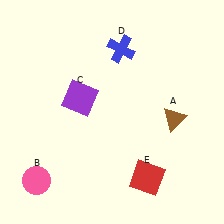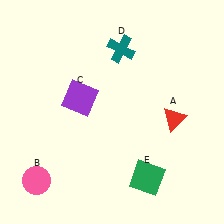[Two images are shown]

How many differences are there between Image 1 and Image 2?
There are 3 differences between the two images.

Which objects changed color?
A changed from brown to red. D changed from blue to teal. E changed from red to green.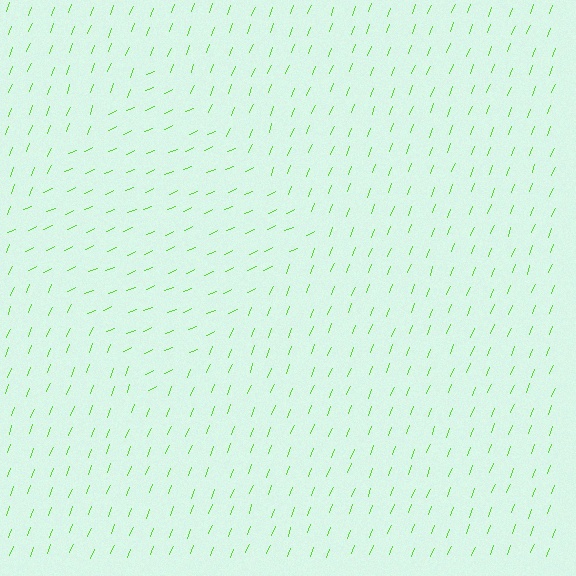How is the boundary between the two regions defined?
The boundary is defined purely by a change in line orientation (approximately 45 degrees difference). All lines are the same color and thickness.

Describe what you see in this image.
The image is filled with small lime line segments. A diamond region in the image has lines oriented differently from the surrounding lines, creating a visible texture boundary.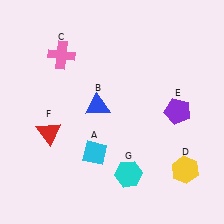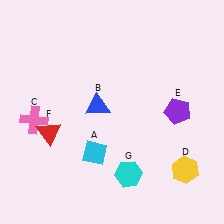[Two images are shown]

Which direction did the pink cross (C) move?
The pink cross (C) moved down.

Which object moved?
The pink cross (C) moved down.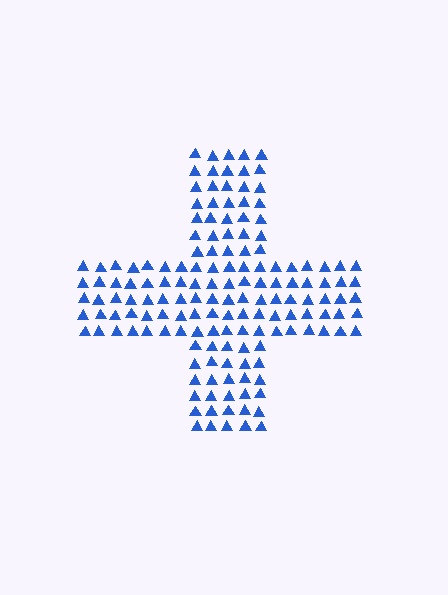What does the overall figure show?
The overall figure shows a cross.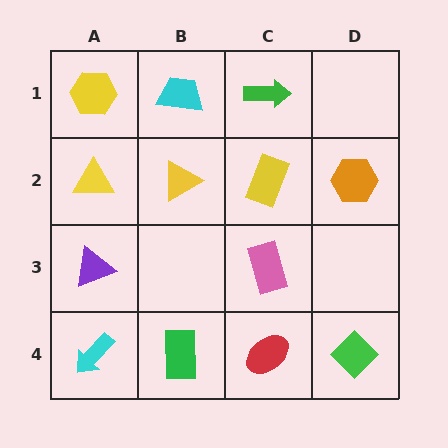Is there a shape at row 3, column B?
No, that cell is empty.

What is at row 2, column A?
A yellow triangle.